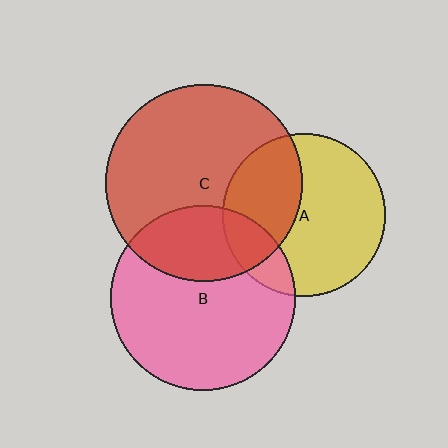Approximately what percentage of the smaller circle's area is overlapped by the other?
Approximately 35%.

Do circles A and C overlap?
Yes.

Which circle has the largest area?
Circle C (red).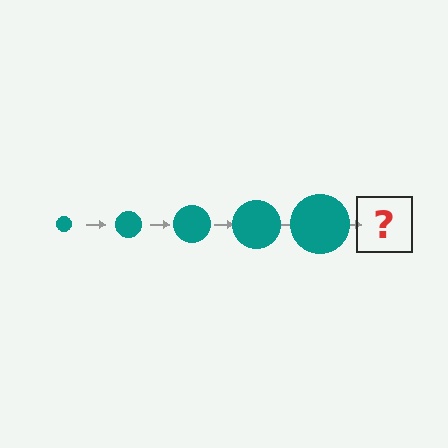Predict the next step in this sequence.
The next step is a teal circle, larger than the previous one.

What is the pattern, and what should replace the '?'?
The pattern is that the circle gets progressively larger each step. The '?' should be a teal circle, larger than the previous one.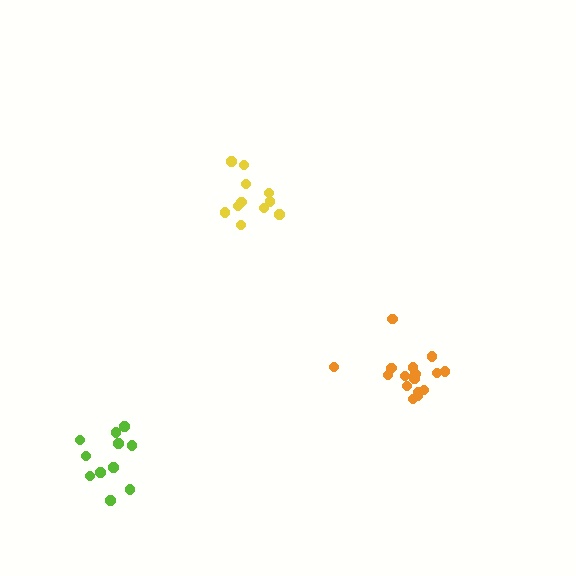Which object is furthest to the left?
The lime cluster is leftmost.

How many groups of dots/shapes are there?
There are 3 groups.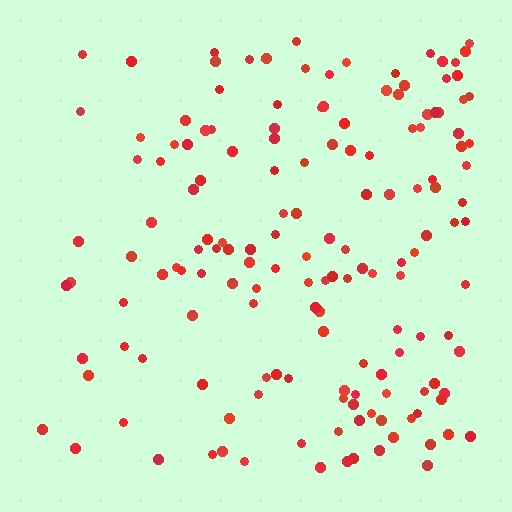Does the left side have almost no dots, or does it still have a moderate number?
Still a moderate number, just noticeably fewer than the right.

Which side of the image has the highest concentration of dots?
The right.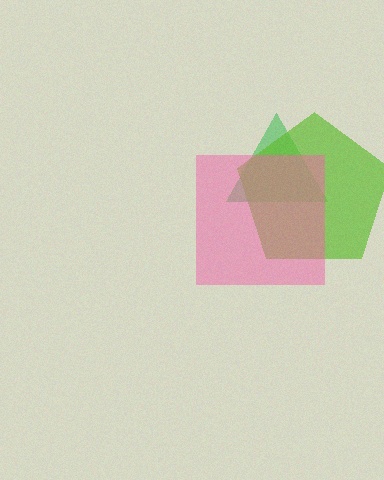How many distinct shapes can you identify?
There are 3 distinct shapes: a green triangle, a lime pentagon, a pink square.